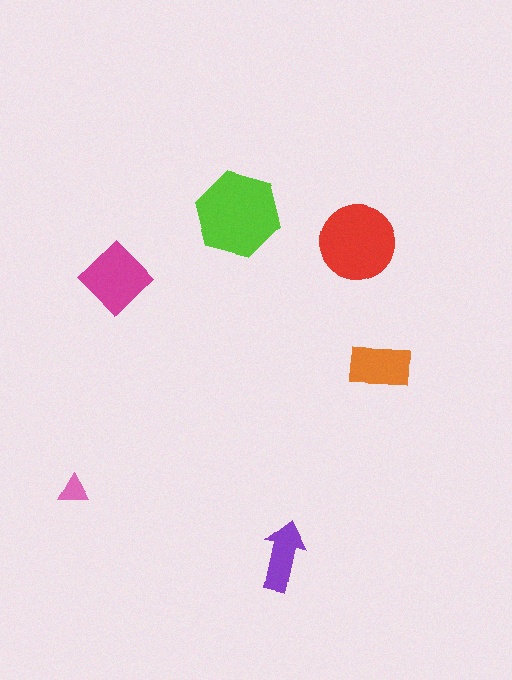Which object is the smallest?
The pink triangle.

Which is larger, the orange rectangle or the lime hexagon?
The lime hexagon.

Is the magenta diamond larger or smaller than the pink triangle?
Larger.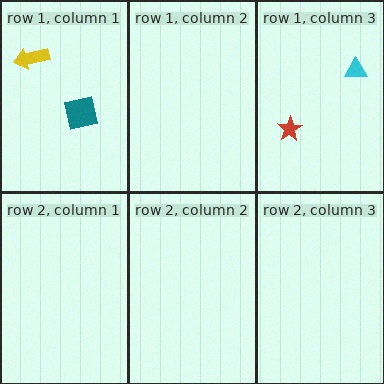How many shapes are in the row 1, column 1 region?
2.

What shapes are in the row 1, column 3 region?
The red star, the cyan triangle.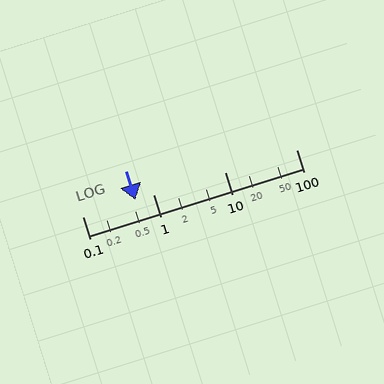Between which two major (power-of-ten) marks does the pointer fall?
The pointer is between 0.1 and 1.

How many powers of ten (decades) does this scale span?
The scale spans 3 decades, from 0.1 to 100.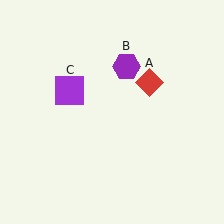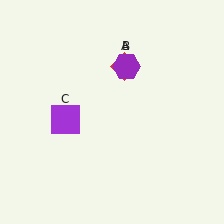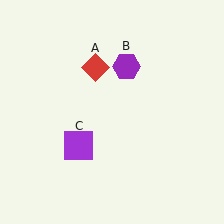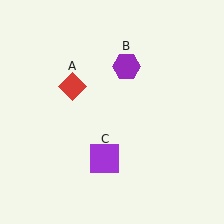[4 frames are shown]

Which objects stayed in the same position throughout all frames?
Purple hexagon (object B) remained stationary.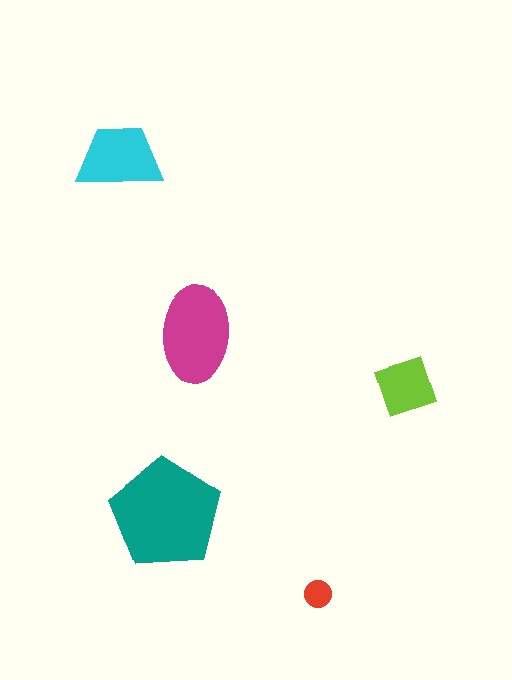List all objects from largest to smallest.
The teal pentagon, the magenta ellipse, the cyan trapezoid, the lime diamond, the red circle.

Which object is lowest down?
The red circle is bottommost.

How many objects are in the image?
There are 5 objects in the image.